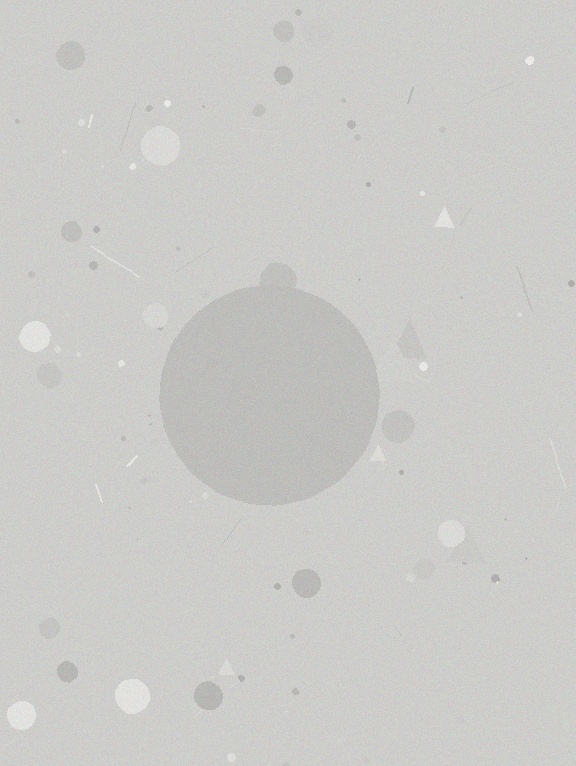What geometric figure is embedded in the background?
A circle is embedded in the background.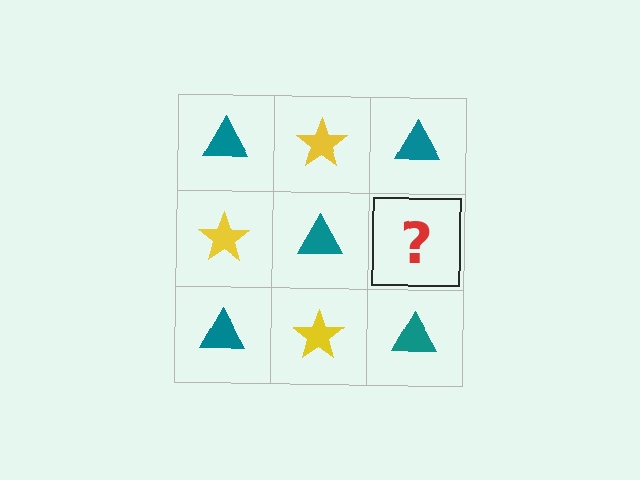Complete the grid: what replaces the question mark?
The question mark should be replaced with a yellow star.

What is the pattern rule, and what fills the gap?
The rule is that it alternates teal triangle and yellow star in a checkerboard pattern. The gap should be filled with a yellow star.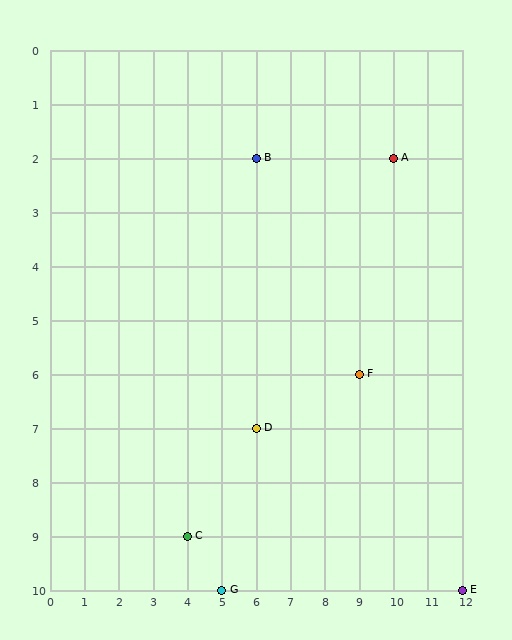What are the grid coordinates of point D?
Point D is at grid coordinates (6, 7).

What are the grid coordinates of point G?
Point G is at grid coordinates (5, 10).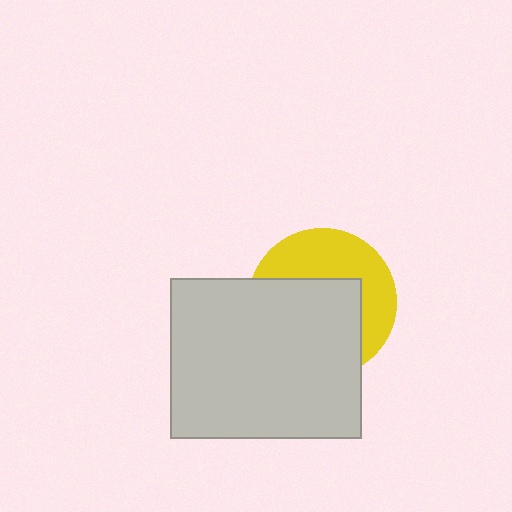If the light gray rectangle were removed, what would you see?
You would see the complete yellow circle.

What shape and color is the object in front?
The object in front is a light gray rectangle.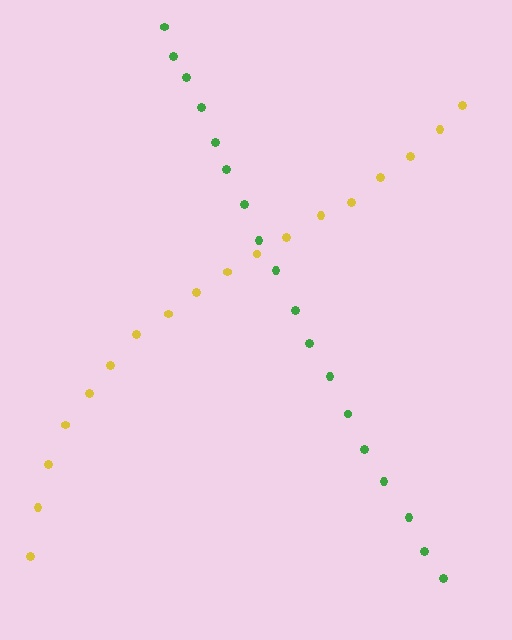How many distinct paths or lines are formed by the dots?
There are 2 distinct paths.